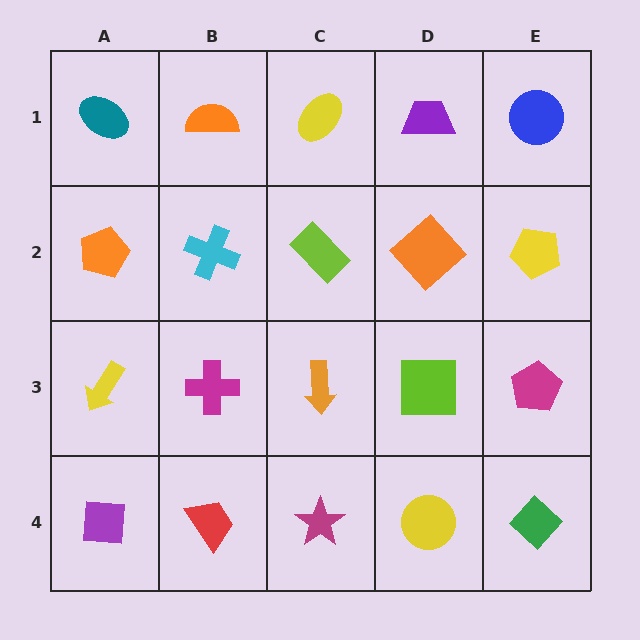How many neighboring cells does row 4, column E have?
2.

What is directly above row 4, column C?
An orange arrow.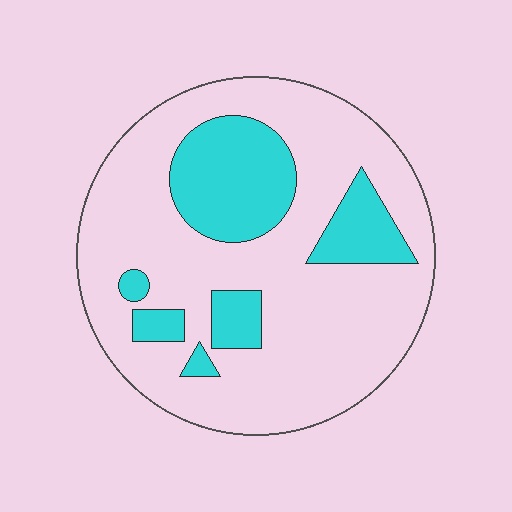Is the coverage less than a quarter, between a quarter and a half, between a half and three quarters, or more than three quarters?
Less than a quarter.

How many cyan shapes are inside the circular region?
6.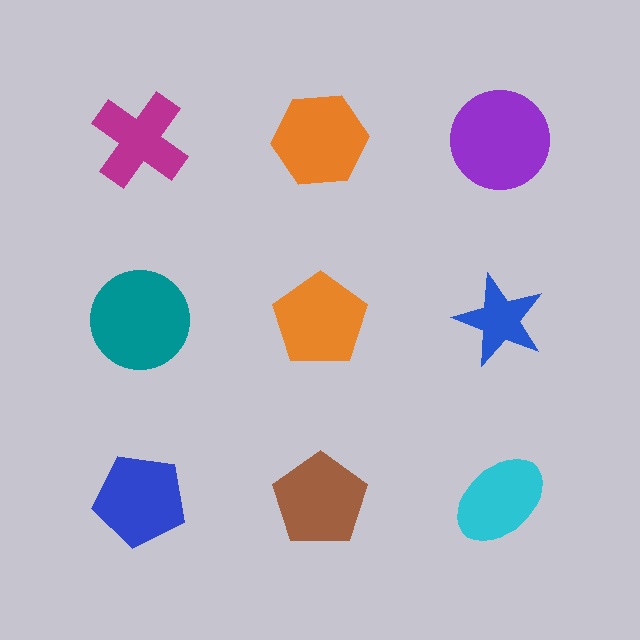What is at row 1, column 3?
A purple circle.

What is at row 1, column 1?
A magenta cross.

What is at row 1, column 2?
An orange hexagon.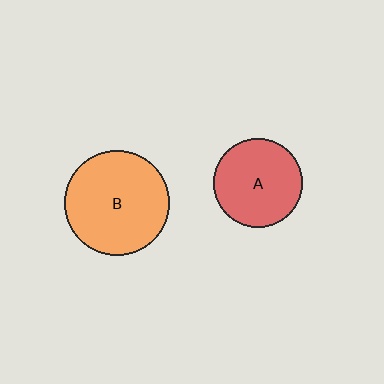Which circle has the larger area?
Circle B (orange).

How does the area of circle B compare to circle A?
Approximately 1.4 times.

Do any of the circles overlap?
No, none of the circles overlap.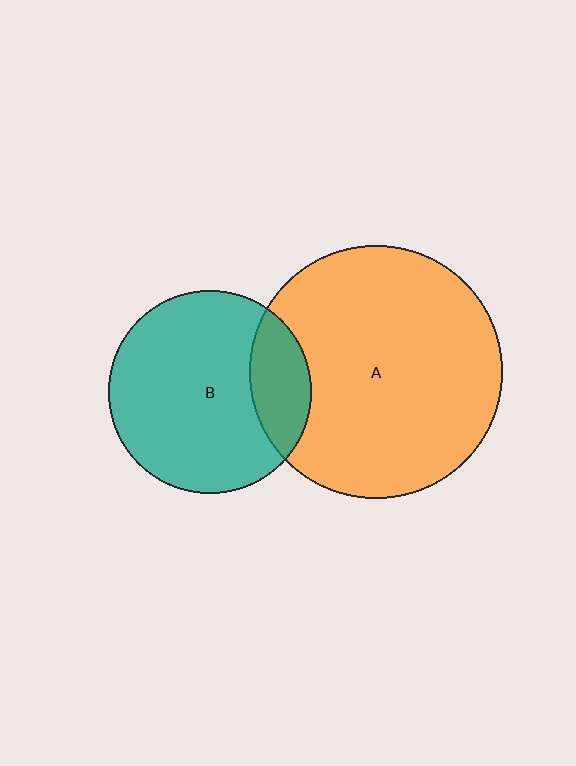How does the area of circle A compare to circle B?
Approximately 1.5 times.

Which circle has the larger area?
Circle A (orange).